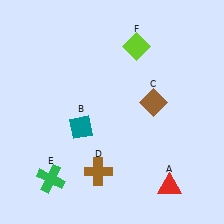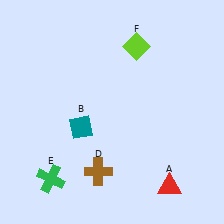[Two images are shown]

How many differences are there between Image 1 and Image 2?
There is 1 difference between the two images.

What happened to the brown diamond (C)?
The brown diamond (C) was removed in Image 2. It was in the top-right area of Image 1.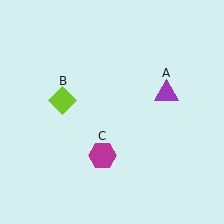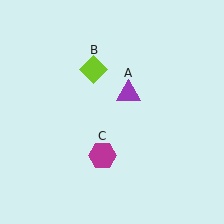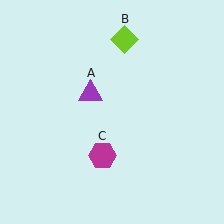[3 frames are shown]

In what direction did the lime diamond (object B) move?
The lime diamond (object B) moved up and to the right.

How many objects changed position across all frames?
2 objects changed position: purple triangle (object A), lime diamond (object B).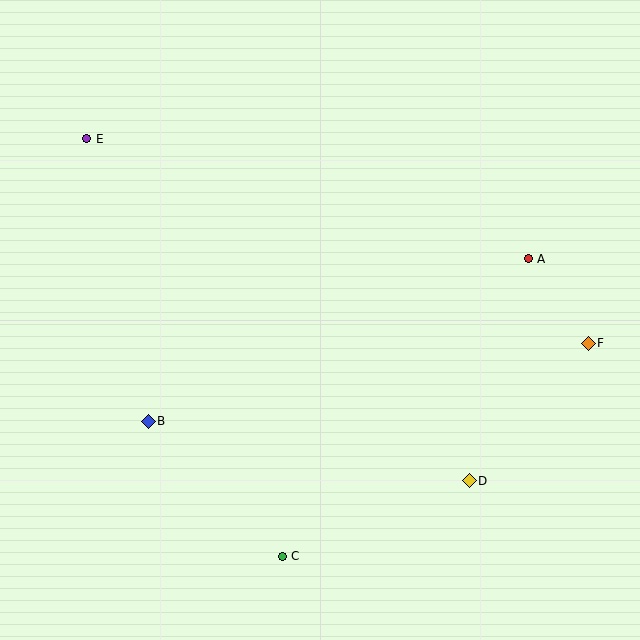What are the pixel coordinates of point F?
Point F is at (588, 343).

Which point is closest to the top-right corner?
Point A is closest to the top-right corner.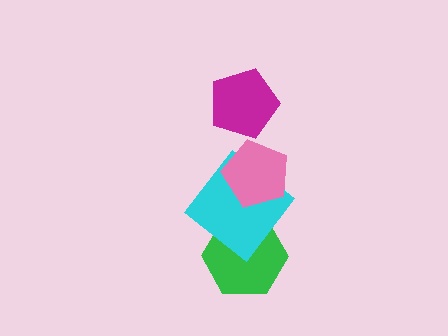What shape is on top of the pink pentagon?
The magenta pentagon is on top of the pink pentagon.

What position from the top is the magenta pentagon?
The magenta pentagon is 1st from the top.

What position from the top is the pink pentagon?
The pink pentagon is 2nd from the top.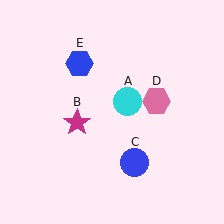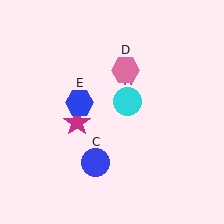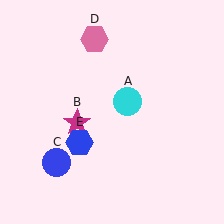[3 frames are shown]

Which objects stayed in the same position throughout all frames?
Cyan circle (object A) and magenta star (object B) remained stationary.